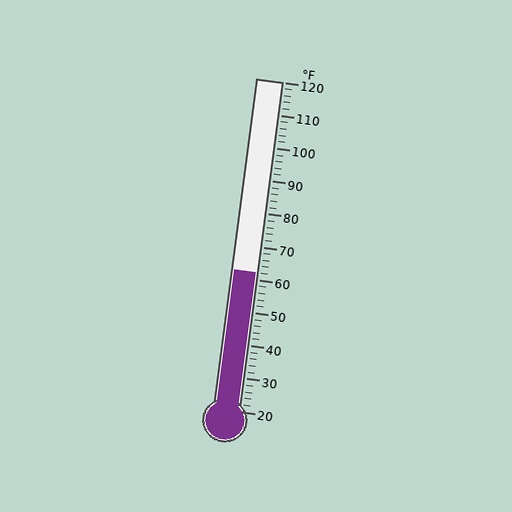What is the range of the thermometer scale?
The thermometer scale ranges from 20°F to 120°F.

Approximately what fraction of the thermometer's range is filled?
The thermometer is filled to approximately 40% of its range.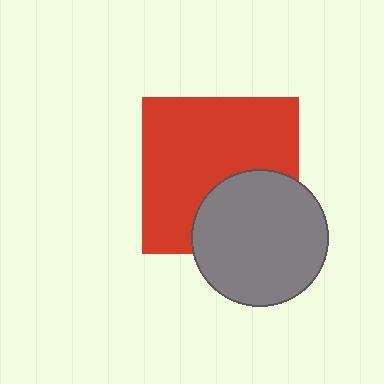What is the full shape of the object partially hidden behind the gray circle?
The partially hidden object is a red square.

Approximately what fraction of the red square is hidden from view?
Roughly 32% of the red square is hidden behind the gray circle.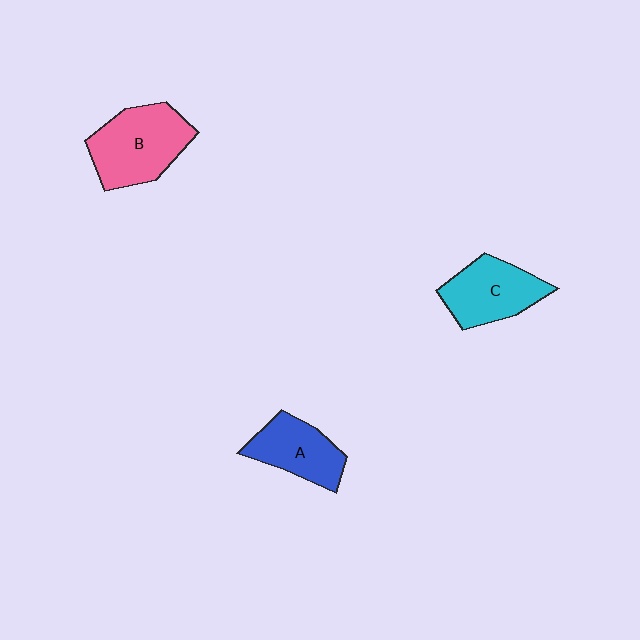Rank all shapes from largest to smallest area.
From largest to smallest: B (pink), C (cyan), A (blue).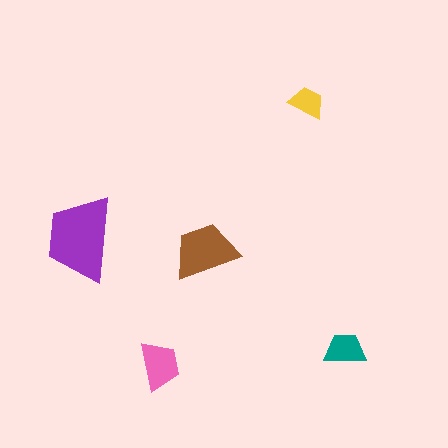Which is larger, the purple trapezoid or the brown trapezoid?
The purple one.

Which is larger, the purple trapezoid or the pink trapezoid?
The purple one.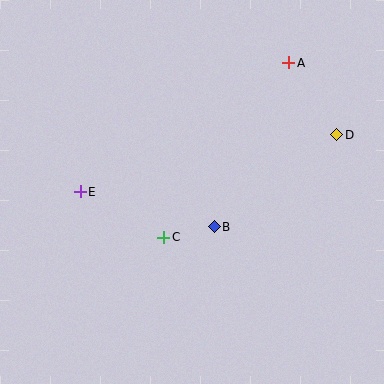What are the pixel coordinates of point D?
Point D is at (337, 135).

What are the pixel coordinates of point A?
Point A is at (289, 63).